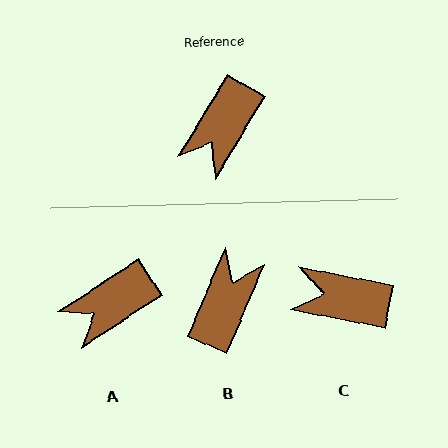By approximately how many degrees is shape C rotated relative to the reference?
Approximately 70 degrees clockwise.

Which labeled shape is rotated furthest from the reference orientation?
B, about 172 degrees away.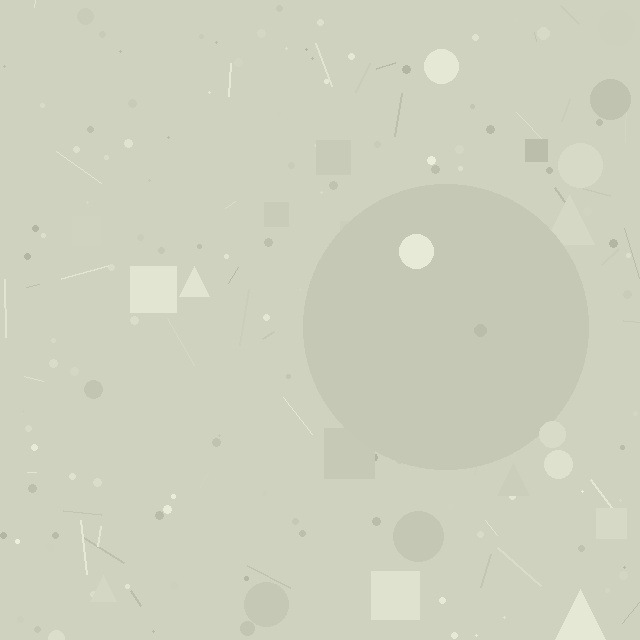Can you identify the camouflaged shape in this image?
The camouflaged shape is a circle.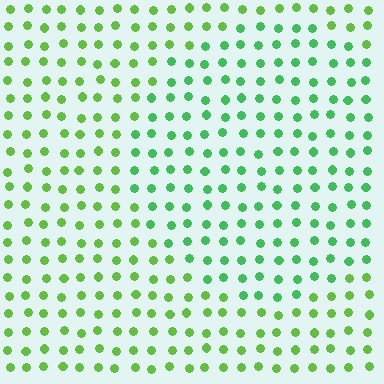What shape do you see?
I see a circle.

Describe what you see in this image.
The image is filled with small lime elements in a uniform arrangement. A circle-shaped region is visible where the elements are tinted to a slightly different hue, forming a subtle color boundary.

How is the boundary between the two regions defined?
The boundary is defined purely by a slight shift in hue (about 28 degrees). Spacing, size, and orientation are identical on both sides.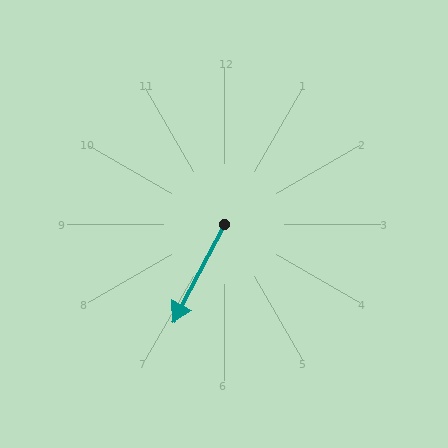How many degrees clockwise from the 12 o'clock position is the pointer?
Approximately 208 degrees.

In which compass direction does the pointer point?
Southwest.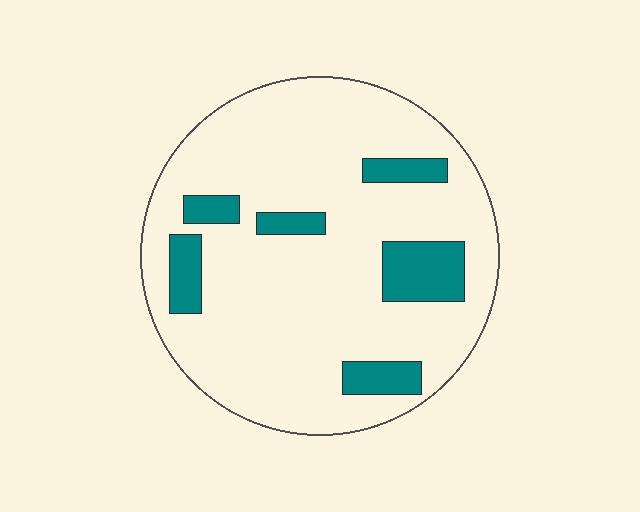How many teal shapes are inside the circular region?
6.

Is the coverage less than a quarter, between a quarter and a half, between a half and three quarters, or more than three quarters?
Less than a quarter.